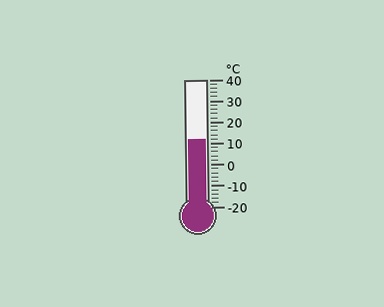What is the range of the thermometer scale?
The thermometer scale ranges from -20°C to 40°C.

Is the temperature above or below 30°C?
The temperature is below 30°C.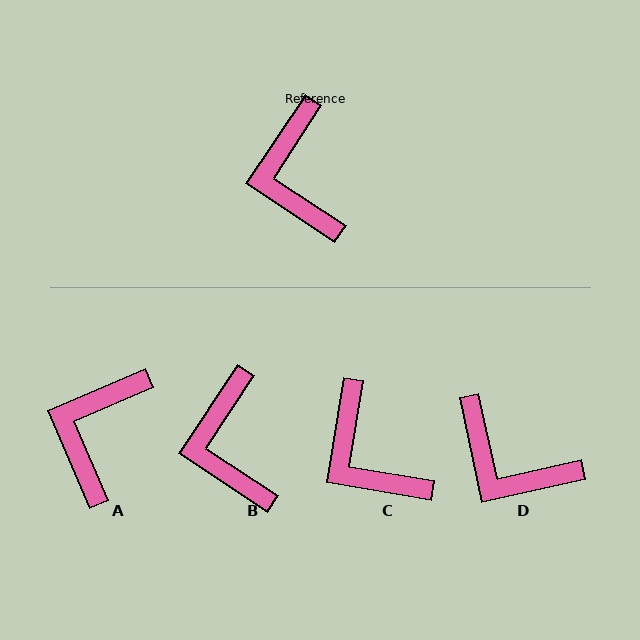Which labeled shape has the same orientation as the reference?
B.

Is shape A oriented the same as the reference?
No, it is off by about 33 degrees.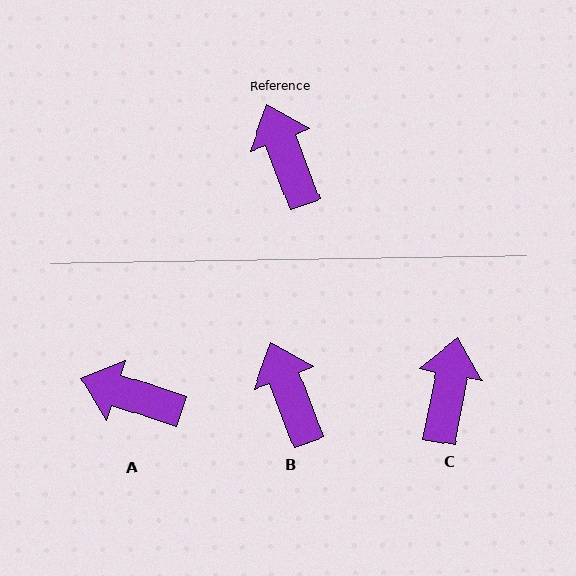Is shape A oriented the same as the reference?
No, it is off by about 51 degrees.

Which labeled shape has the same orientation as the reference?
B.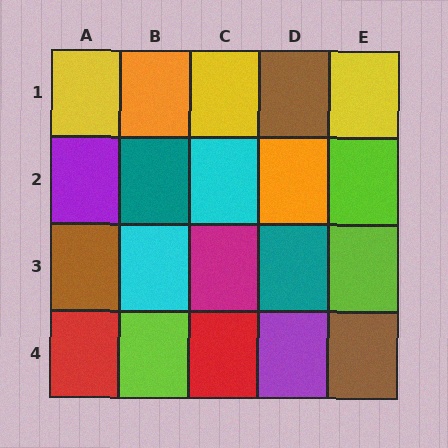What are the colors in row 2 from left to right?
Purple, teal, cyan, orange, lime.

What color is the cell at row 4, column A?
Red.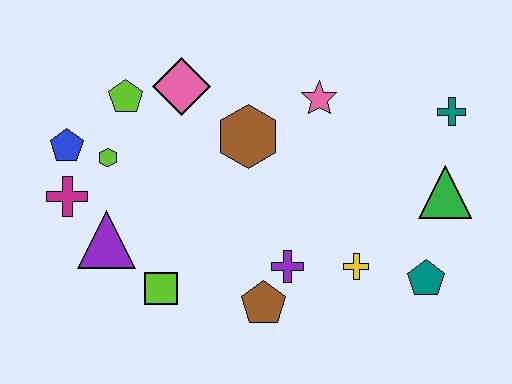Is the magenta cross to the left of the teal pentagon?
Yes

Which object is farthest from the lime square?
The teal cross is farthest from the lime square.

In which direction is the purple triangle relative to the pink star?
The purple triangle is to the left of the pink star.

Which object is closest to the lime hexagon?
The blue pentagon is closest to the lime hexagon.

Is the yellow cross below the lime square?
No